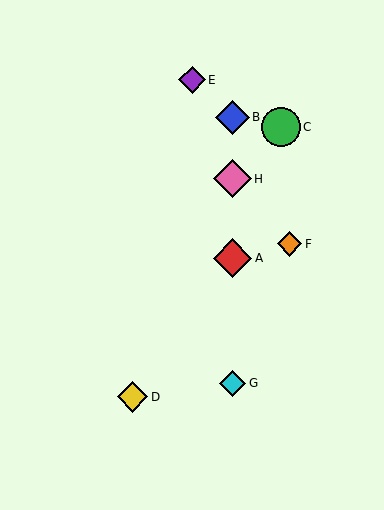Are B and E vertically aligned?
No, B is at x≈233 and E is at x≈192.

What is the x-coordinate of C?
Object C is at x≈281.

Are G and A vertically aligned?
Yes, both are at x≈233.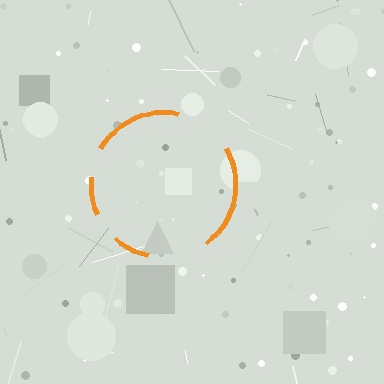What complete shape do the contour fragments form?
The contour fragments form a circle.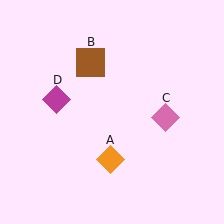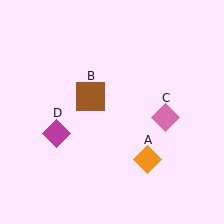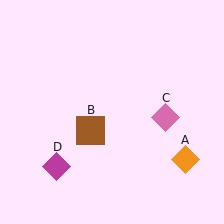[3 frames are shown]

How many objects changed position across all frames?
3 objects changed position: orange diamond (object A), brown square (object B), magenta diamond (object D).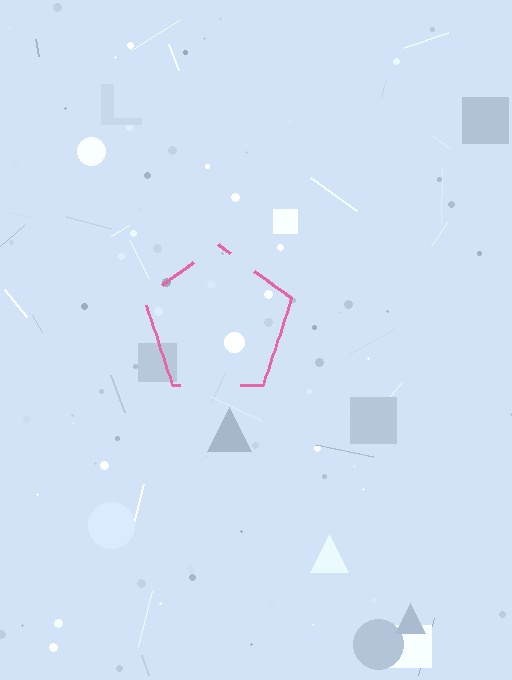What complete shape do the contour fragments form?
The contour fragments form a pentagon.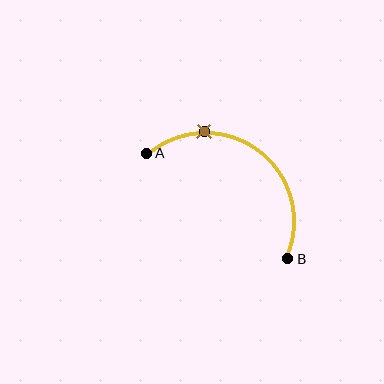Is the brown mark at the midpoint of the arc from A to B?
No. The brown mark lies on the arc but is closer to endpoint A. The arc midpoint would be at the point on the curve equidistant along the arc from both A and B.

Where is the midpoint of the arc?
The arc midpoint is the point on the curve farthest from the straight line joining A and B. It sits above and to the right of that line.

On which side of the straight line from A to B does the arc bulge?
The arc bulges above and to the right of the straight line connecting A and B.